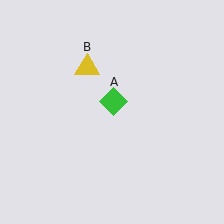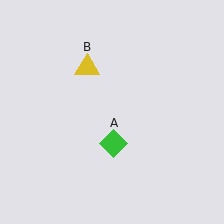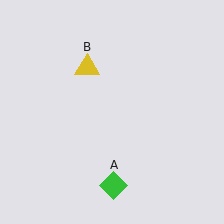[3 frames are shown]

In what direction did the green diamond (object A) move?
The green diamond (object A) moved down.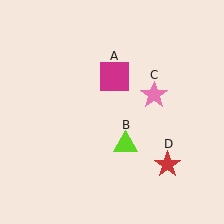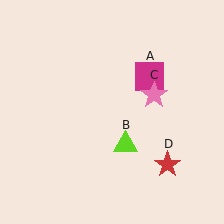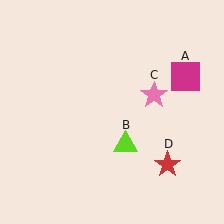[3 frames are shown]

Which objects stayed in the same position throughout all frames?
Lime triangle (object B) and pink star (object C) and red star (object D) remained stationary.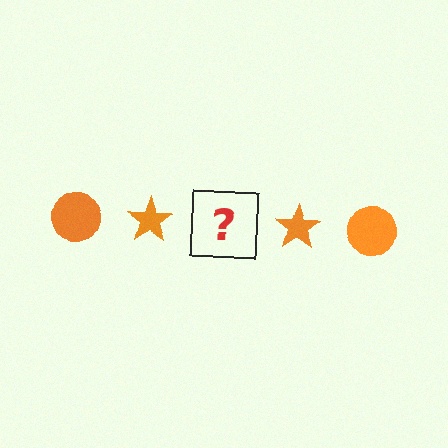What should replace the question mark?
The question mark should be replaced with an orange circle.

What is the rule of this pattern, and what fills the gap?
The rule is that the pattern cycles through circle, star shapes in orange. The gap should be filled with an orange circle.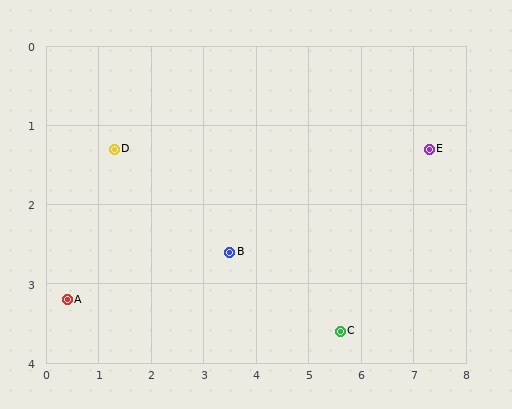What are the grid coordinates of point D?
Point D is at approximately (1.3, 1.3).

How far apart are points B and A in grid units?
Points B and A are about 3.2 grid units apart.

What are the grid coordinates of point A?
Point A is at approximately (0.4, 3.2).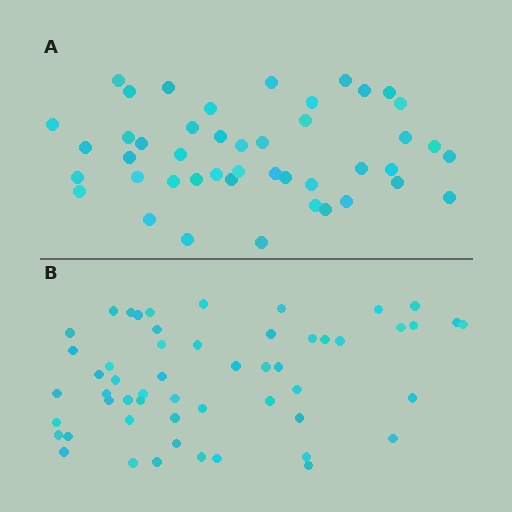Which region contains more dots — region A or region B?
Region B (the bottom region) has more dots.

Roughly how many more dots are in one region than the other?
Region B has roughly 8 or so more dots than region A.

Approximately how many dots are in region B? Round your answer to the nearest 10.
About 50 dots. (The exact count is 54, which rounds to 50.)